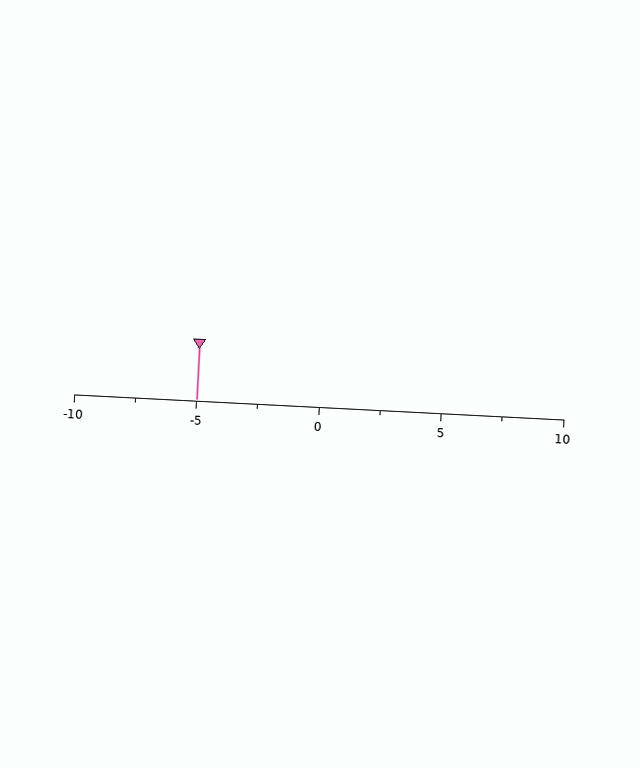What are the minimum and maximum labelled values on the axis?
The axis runs from -10 to 10.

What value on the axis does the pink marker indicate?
The marker indicates approximately -5.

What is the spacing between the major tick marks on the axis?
The major ticks are spaced 5 apart.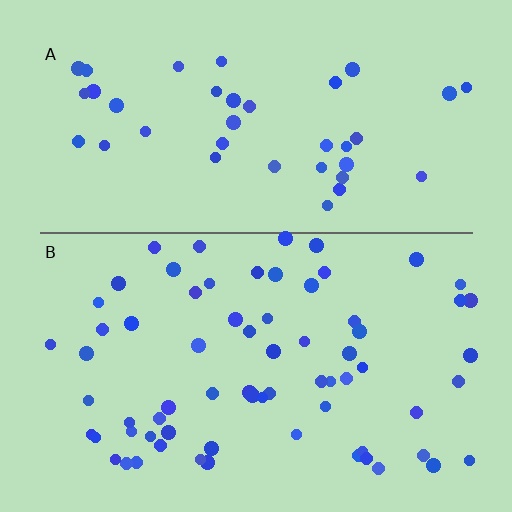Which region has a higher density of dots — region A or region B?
B (the bottom).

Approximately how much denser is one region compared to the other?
Approximately 1.8× — region B over region A.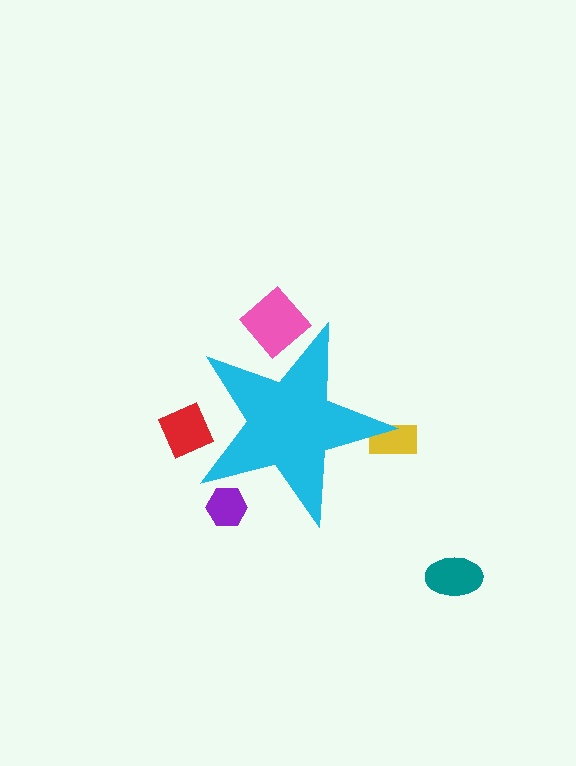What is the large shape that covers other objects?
A cyan star.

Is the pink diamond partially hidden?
Yes, the pink diamond is partially hidden behind the cyan star.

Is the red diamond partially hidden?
Yes, the red diamond is partially hidden behind the cyan star.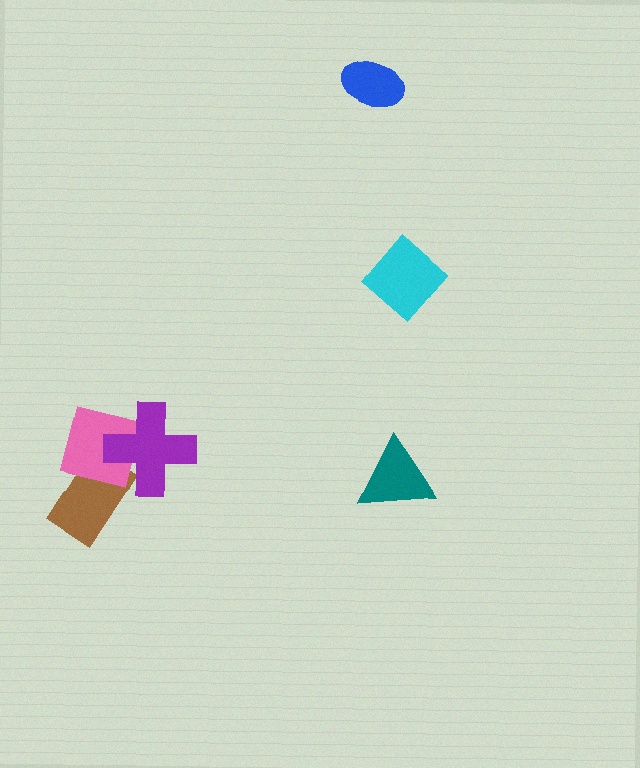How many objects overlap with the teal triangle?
0 objects overlap with the teal triangle.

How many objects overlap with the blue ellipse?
0 objects overlap with the blue ellipse.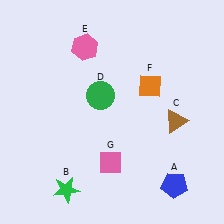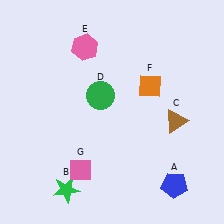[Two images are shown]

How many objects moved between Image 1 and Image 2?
1 object moved between the two images.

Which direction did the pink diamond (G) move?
The pink diamond (G) moved left.